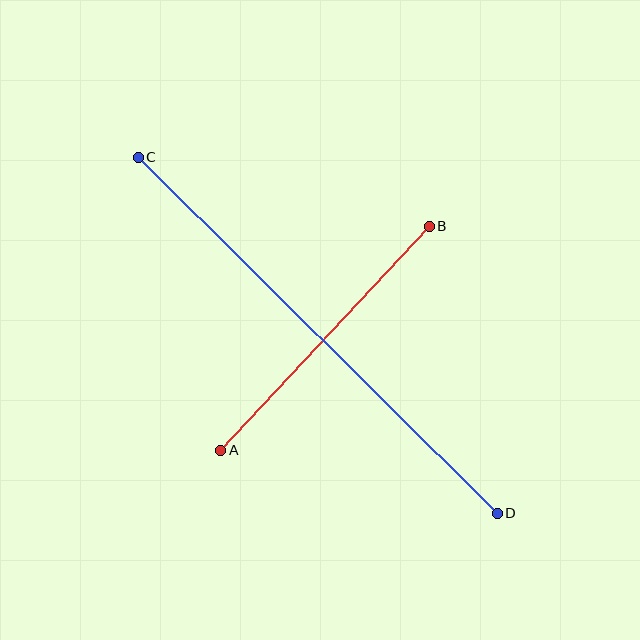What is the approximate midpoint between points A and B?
The midpoint is at approximately (325, 338) pixels.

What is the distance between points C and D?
The distance is approximately 505 pixels.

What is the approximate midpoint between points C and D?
The midpoint is at approximately (318, 335) pixels.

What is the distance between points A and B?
The distance is approximately 306 pixels.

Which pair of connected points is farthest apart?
Points C and D are farthest apart.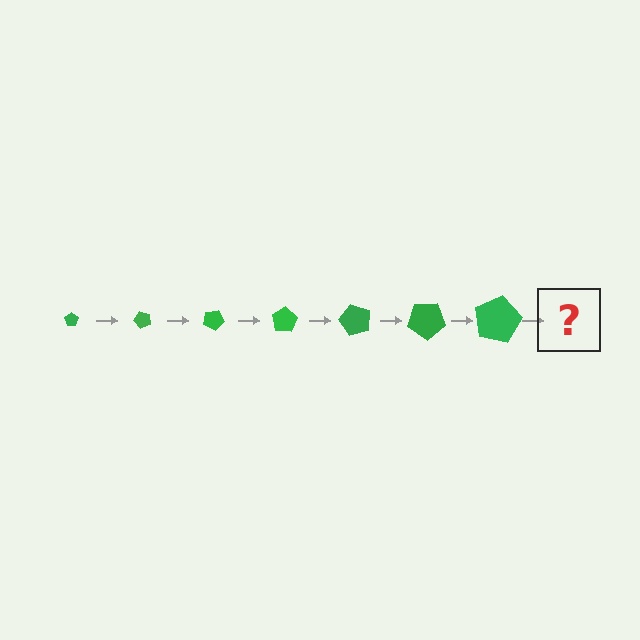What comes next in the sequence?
The next element should be a pentagon, larger than the previous one and rotated 350 degrees from the start.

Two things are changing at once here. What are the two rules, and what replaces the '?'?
The two rules are that the pentagon grows larger each step and it rotates 50 degrees each step. The '?' should be a pentagon, larger than the previous one and rotated 350 degrees from the start.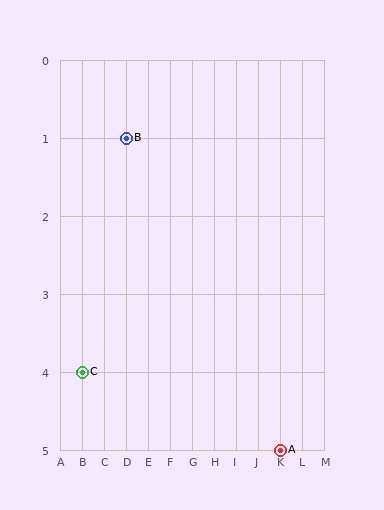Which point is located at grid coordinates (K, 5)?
Point A is at (K, 5).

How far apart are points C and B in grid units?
Points C and B are 2 columns and 3 rows apart (about 3.6 grid units diagonally).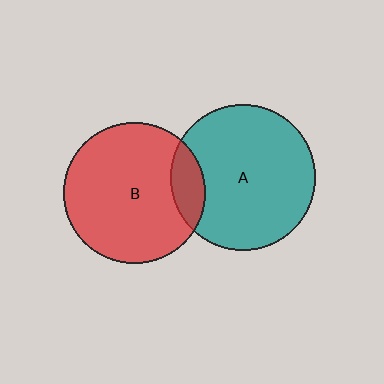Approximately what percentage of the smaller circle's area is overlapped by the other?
Approximately 15%.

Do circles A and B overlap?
Yes.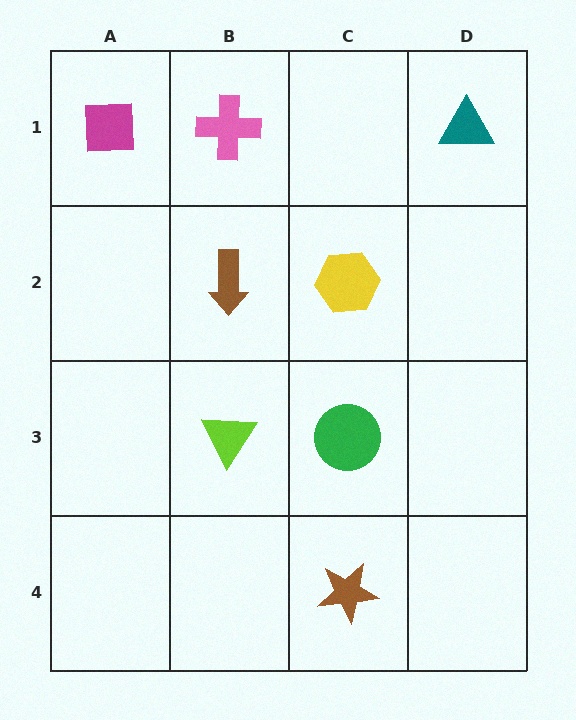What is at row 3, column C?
A green circle.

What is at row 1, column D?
A teal triangle.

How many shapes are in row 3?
2 shapes.